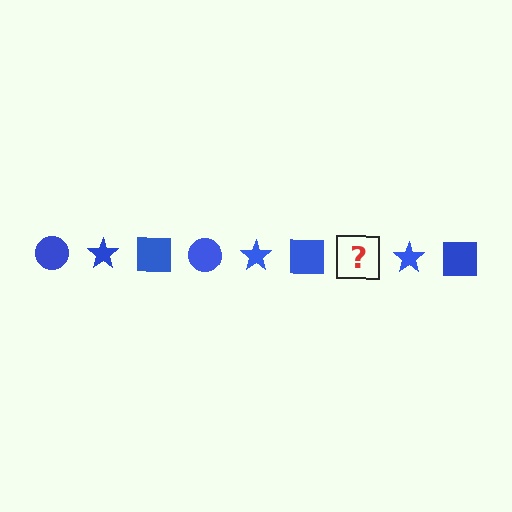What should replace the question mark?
The question mark should be replaced with a blue circle.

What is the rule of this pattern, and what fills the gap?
The rule is that the pattern cycles through circle, star, square shapes in blue. The gap should be filled with a blue circle.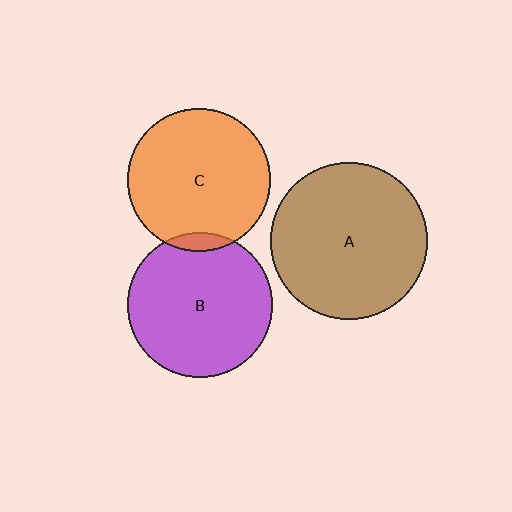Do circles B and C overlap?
Yes.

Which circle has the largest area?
Circle A (brown).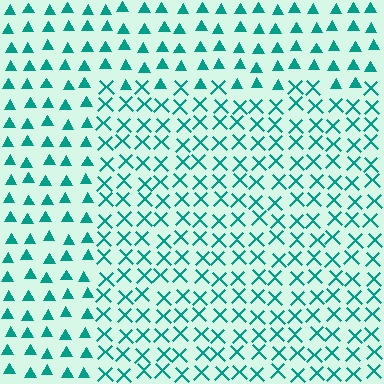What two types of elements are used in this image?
The image uses X marks inside the rectangle region and triangles outside it.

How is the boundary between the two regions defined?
The boundary is defined by a change in element shape: X marks inside vs. triangles outside. All elements share the same color and spacing.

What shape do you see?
I see a rectangle.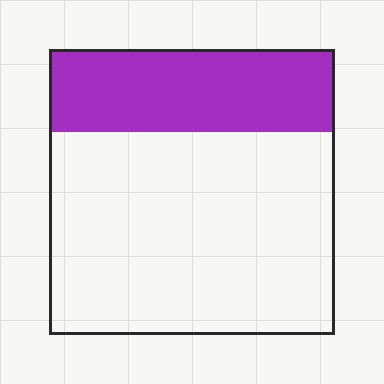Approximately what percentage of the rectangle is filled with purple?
Approximately 30%.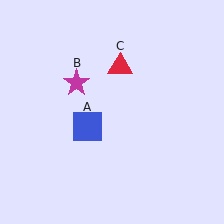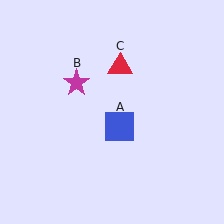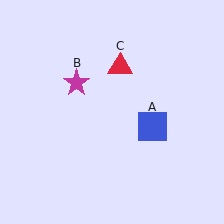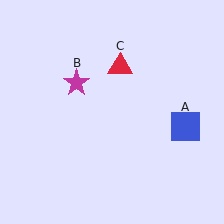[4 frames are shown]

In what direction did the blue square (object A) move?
The blue square (object A) moved right.